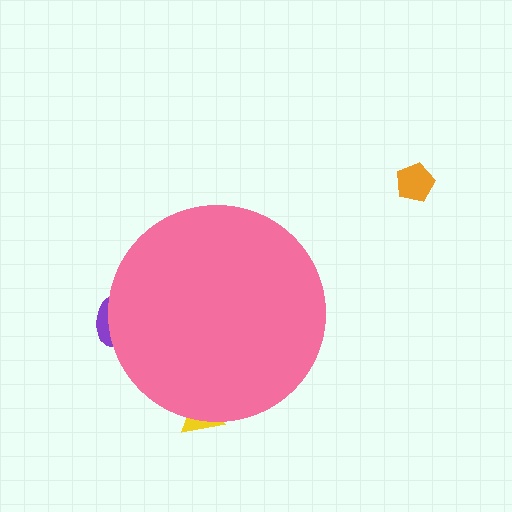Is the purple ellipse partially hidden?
Yes, the purple ellipse is partially hidden behind the pink circle.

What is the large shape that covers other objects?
A pink circle.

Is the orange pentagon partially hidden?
No, the orange pentagon is fully visible.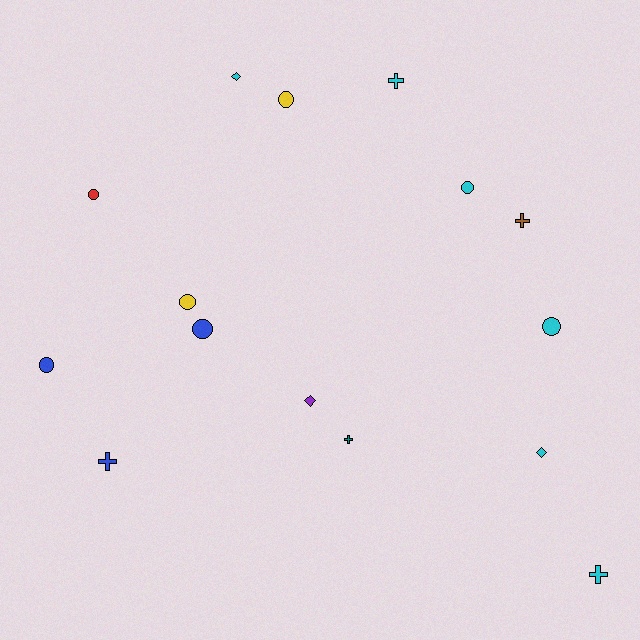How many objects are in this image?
There are 15 objects.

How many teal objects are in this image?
There is 1 teal object.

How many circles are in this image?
There are 7 circles.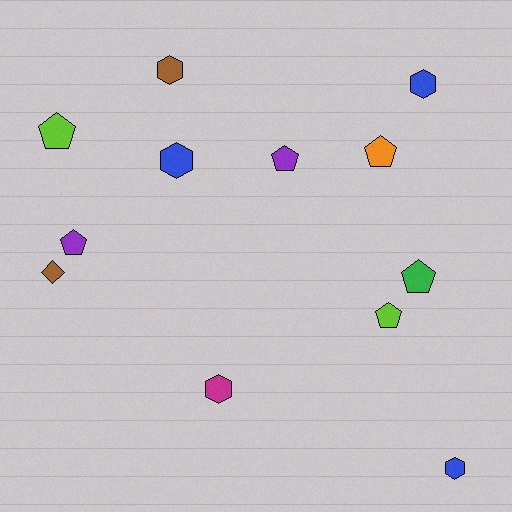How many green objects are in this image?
There is 1 green object.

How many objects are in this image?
There are 12 objects.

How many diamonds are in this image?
There is 1 diamond.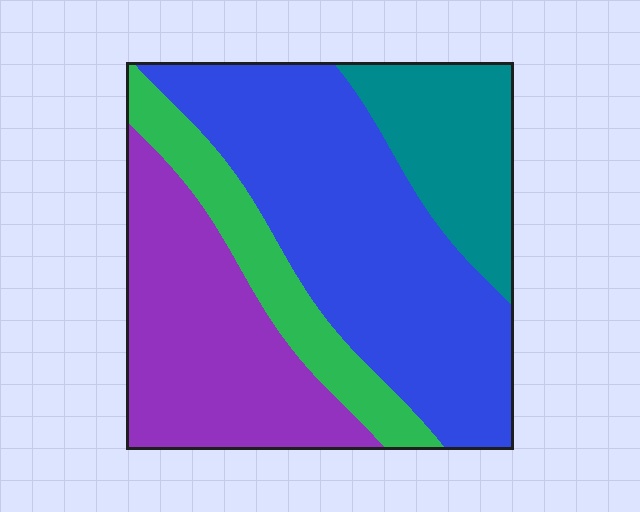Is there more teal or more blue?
Blue.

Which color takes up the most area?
Blue, at roughly 40%.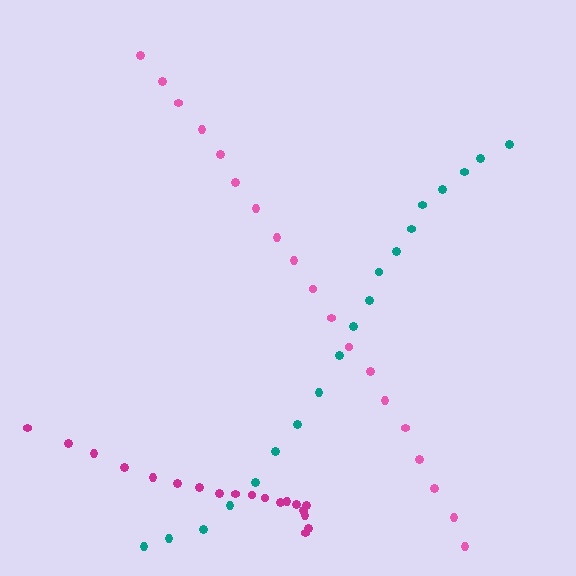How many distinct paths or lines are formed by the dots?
There are 3 distinct paths.